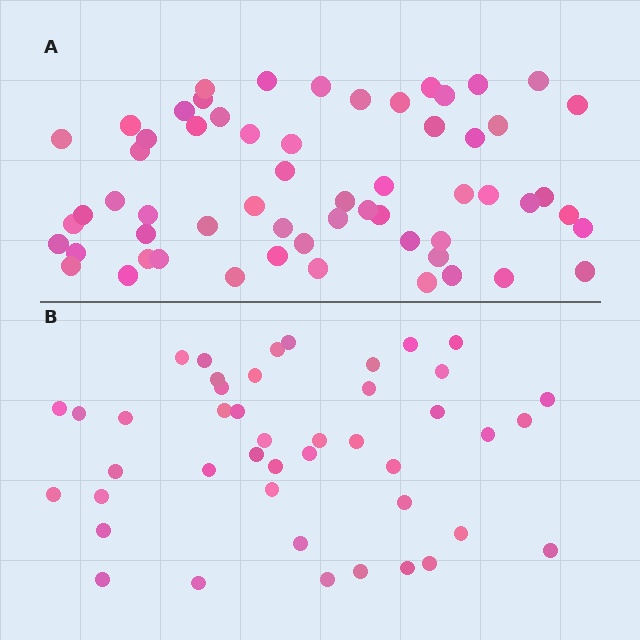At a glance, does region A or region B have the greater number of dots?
Region A (the top region) has more dots.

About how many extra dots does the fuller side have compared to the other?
Region A has approximately 15 more dots than region B.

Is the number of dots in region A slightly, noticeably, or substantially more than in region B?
Region A has noticeably more, but not dramatically so. The ratio is roughly 1.4 to 1.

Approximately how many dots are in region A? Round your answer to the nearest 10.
About 60 dots.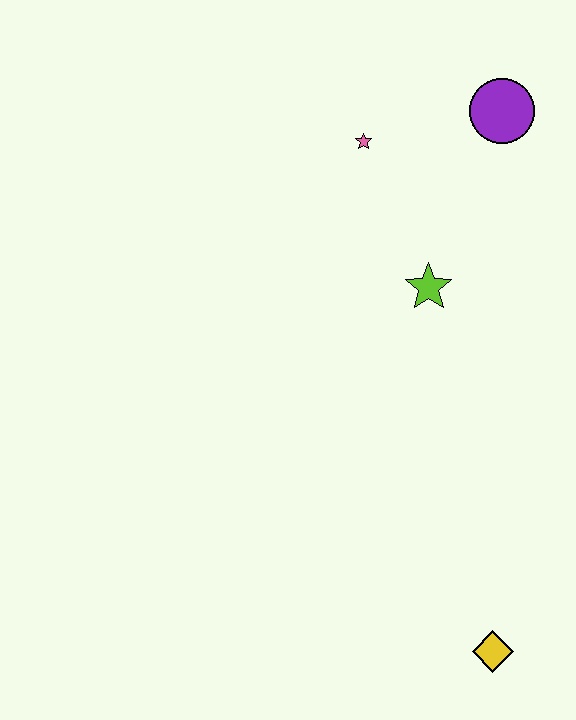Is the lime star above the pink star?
No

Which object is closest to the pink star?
The purple circle is closest to the pink star.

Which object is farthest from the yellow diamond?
The purple circle is farthest from the yellow diamond.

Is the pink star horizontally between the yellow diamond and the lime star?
No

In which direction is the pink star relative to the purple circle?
The pink star is to the left of the purple circle.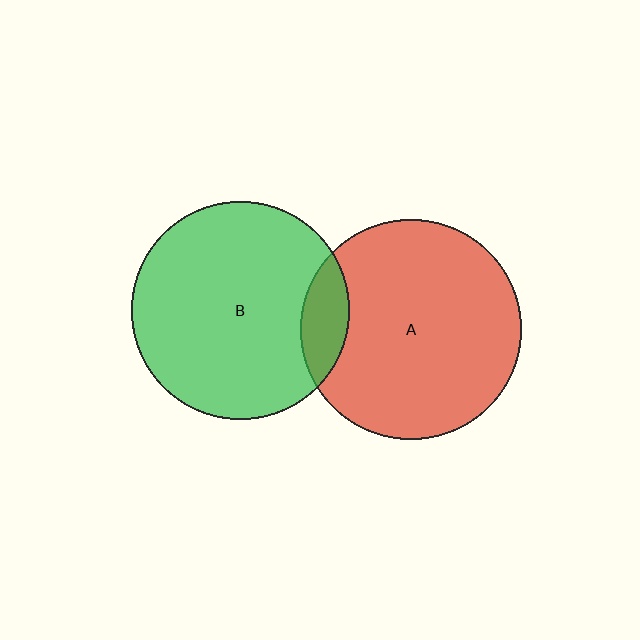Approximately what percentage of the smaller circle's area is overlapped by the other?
Approximately 10%.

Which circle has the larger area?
Circle A (red).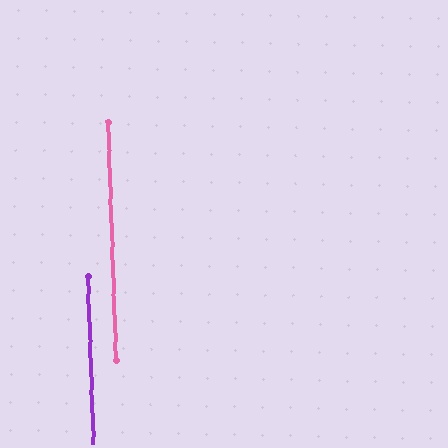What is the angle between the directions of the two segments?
Approximately 0 degrees.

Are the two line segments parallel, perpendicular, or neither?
Parallel — their directions differ by only 0.0°.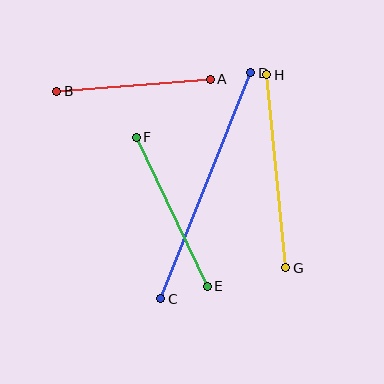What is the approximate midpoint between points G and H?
The midpoint is at approximately (276, 171) pixels.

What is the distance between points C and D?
The distance is approximately 243 pixels.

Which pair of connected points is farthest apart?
Points C and D are farthest apart.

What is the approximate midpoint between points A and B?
The midpoint is at approximately (134, 85) pixels.